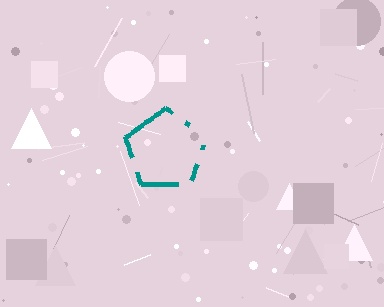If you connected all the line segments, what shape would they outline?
They would outline a pentagon.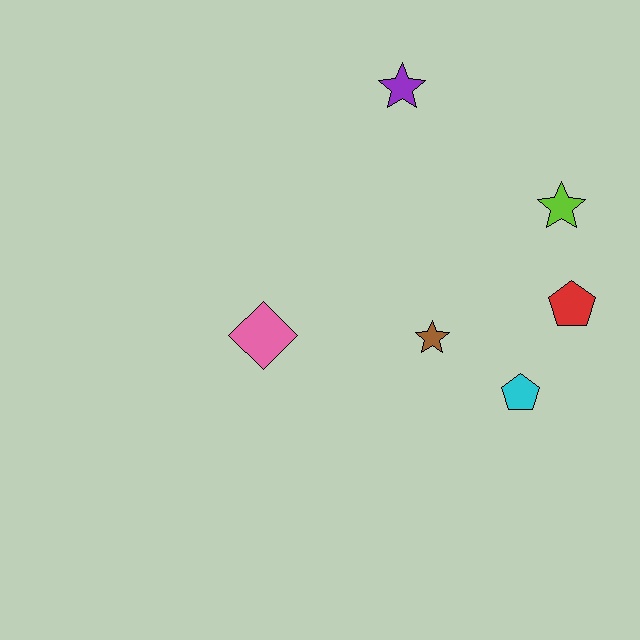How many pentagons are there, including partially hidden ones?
There are 2 pentagons.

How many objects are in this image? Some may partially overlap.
There are 6 objects.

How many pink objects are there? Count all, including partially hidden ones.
There is 1 pink object.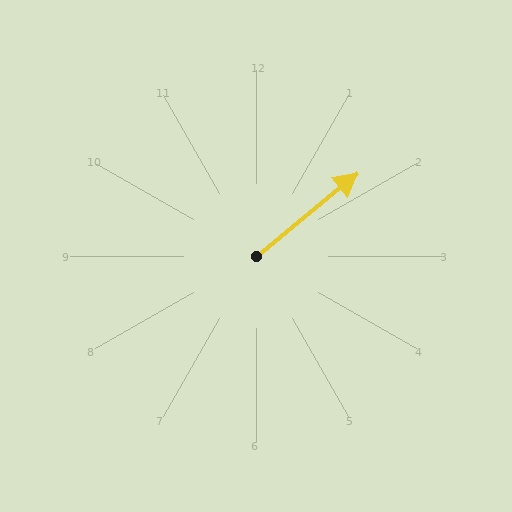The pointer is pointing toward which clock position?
Roughly 2 o'clock.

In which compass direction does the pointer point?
Northeast.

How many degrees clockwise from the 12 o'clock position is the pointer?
Approximately 51 degrees.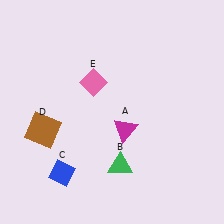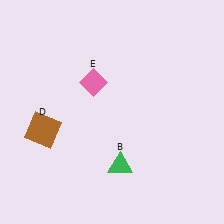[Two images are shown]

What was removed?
The magenta triangle (A), the blue diamond (C) were removed in Image 2.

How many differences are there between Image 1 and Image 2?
There are 2 differences between the two images.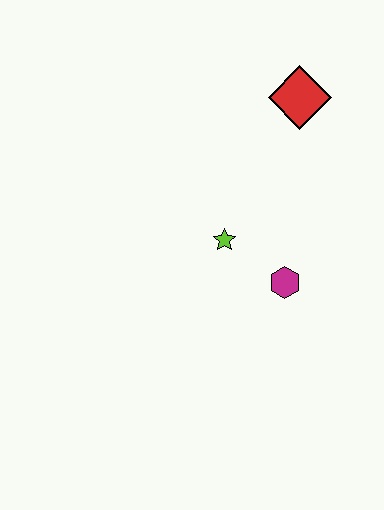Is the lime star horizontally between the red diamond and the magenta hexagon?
No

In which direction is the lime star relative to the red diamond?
The lime star is below the red diamond.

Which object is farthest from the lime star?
The red diamond is farthest from the lime star.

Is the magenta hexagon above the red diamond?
No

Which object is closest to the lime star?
The magenta hexagon is closest to the lime star.